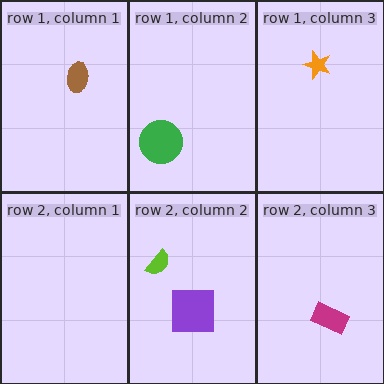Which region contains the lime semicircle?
The row 2, column 2 region.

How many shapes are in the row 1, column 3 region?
1.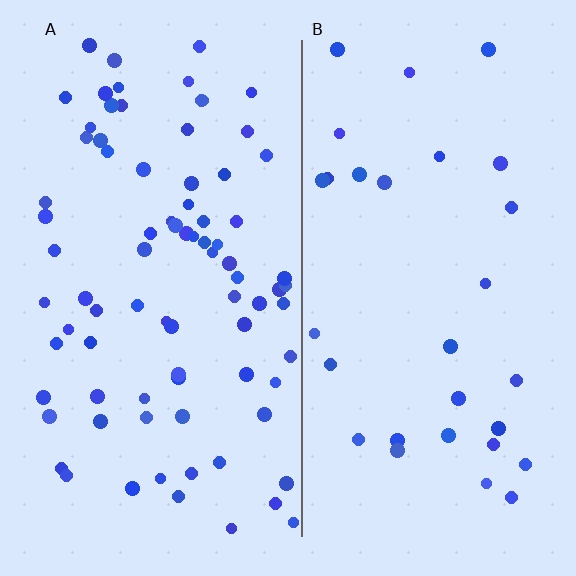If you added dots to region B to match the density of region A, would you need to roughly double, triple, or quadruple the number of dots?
Approximately triple.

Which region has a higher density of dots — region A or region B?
A (the left).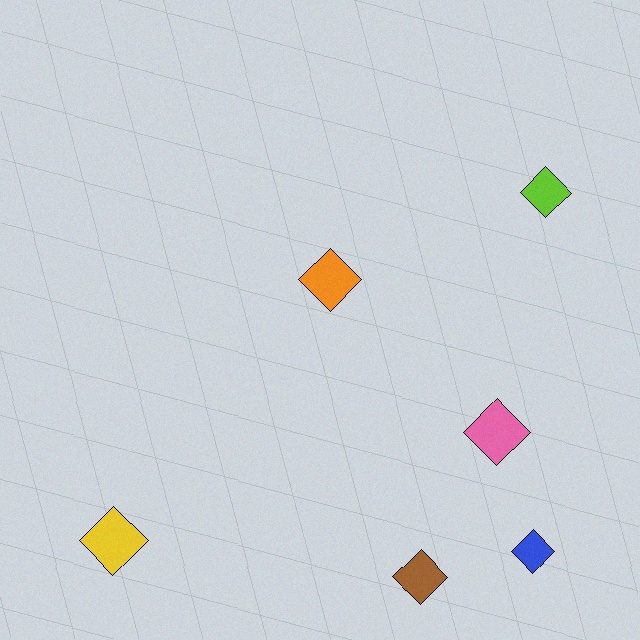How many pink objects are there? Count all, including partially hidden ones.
There is 1 pink object.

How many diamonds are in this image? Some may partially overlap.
There are 6 diamonds.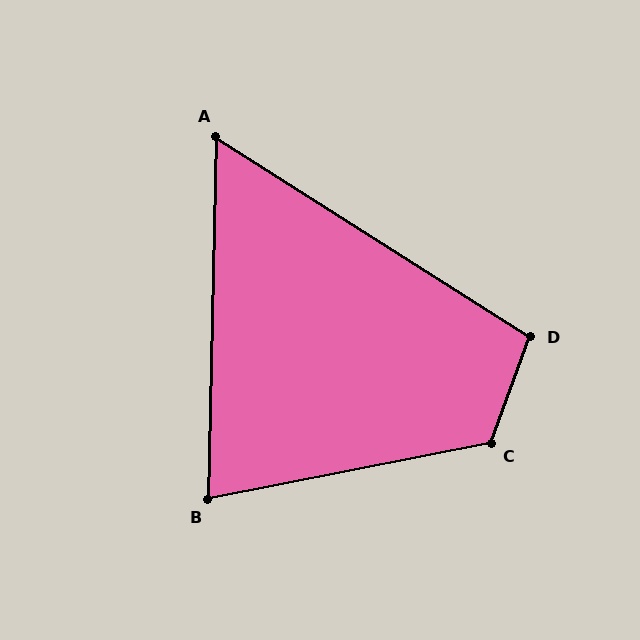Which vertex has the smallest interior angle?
A, at approximately 59 degrees.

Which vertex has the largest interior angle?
C, at approximately 121 degrees.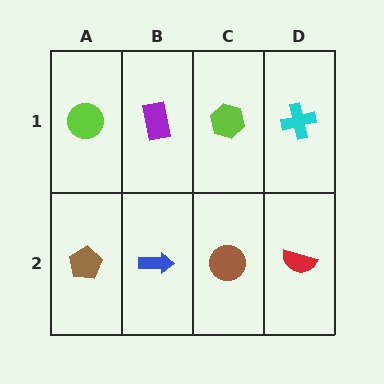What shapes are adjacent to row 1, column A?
A brown pentagon (row 2, column A), a purple rectangle (row 1, column B).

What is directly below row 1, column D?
A red semicircle.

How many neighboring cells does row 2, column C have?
3.